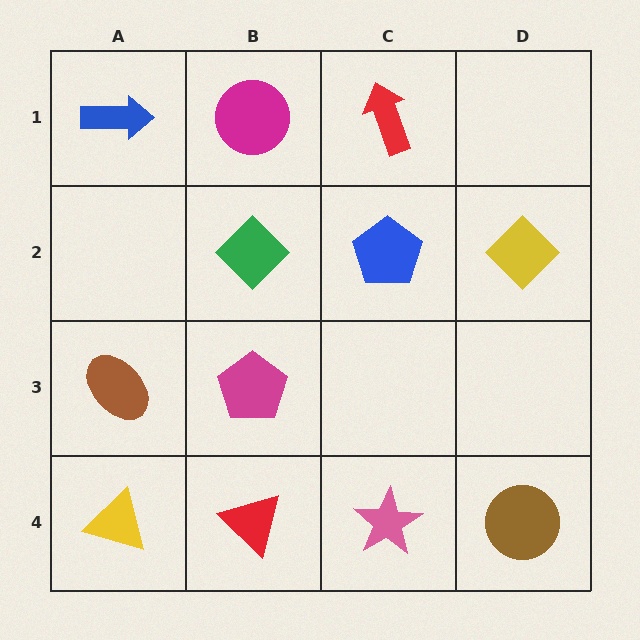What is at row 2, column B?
A green diamond.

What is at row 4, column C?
A pink star.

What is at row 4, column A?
A yellow triangle.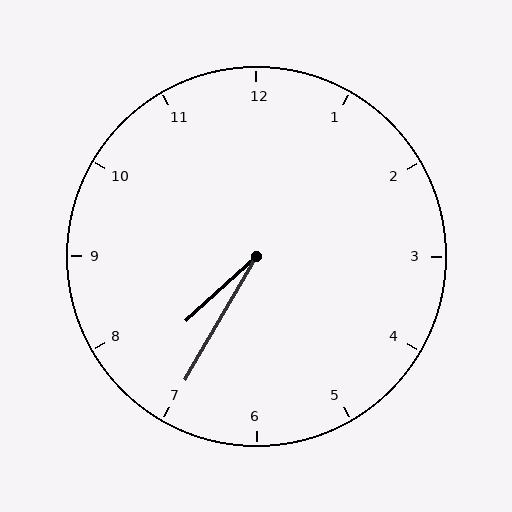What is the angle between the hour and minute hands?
Approximately 18 degrees.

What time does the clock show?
7:35.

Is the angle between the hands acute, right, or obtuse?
It is acute.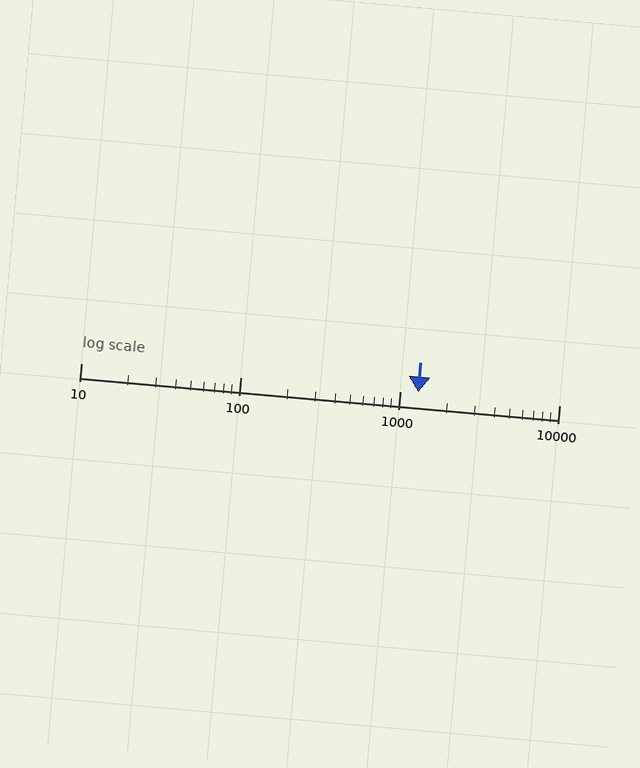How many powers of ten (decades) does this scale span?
The scale spans 3 decades, from 10 to 10000.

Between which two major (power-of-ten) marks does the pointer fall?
The pointer is between 1000 and 10000.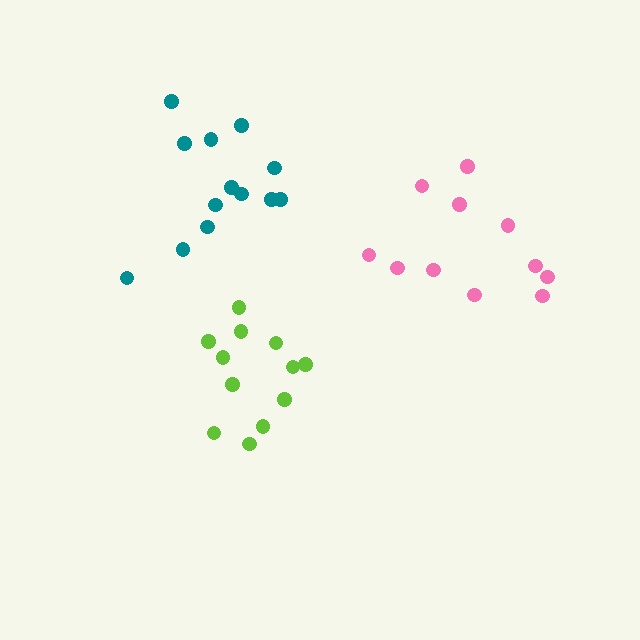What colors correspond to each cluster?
The clusters are colored: lime, pink, teal.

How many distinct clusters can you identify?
There are 3 distinct clusters.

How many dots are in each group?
Group 1: 12 dots, Group 2: 11 dots, Group 3: 13 dots (36 total).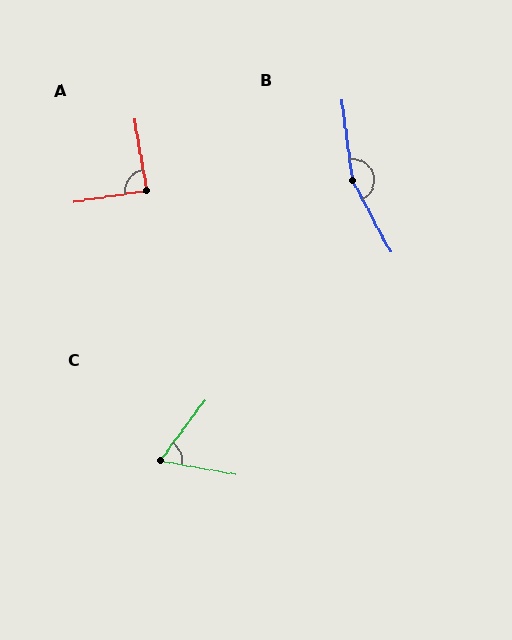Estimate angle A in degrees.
Approximately 89 degrees.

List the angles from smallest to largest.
C (64°), A (89°), B (159°).